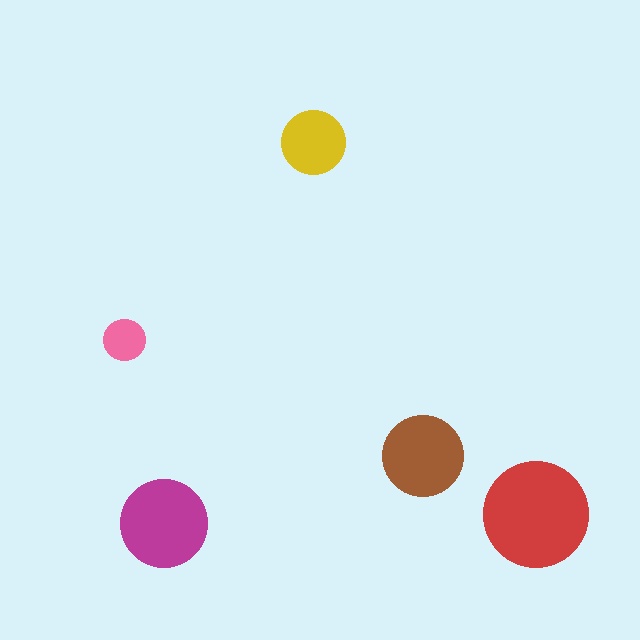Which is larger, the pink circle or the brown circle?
The brown one.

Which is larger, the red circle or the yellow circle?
The red one.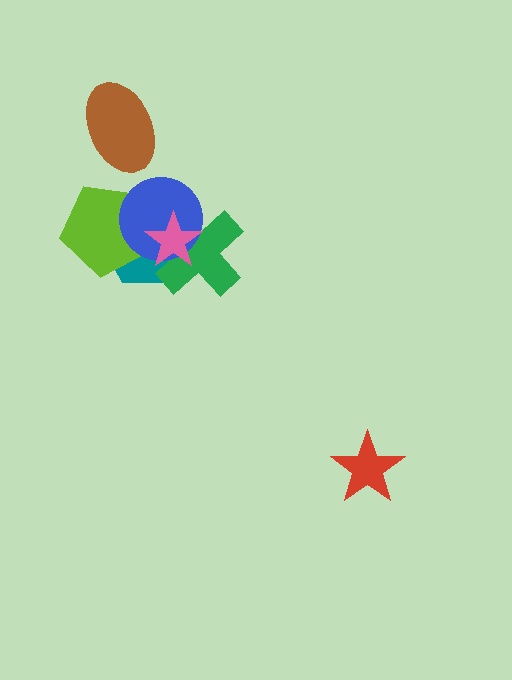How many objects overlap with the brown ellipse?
0 objects overlap with the brown ellipse.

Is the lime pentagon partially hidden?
Yes, it is partially covered by another shape.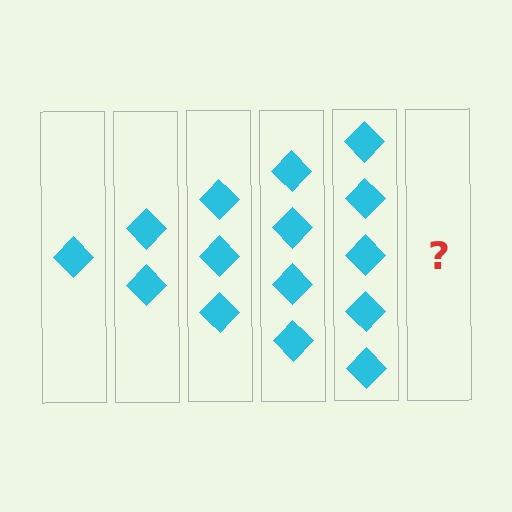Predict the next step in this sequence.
The next step is 6 diamonds.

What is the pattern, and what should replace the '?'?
The pattern is that each step adds one more diamond. The '?' should be 6 diamonds.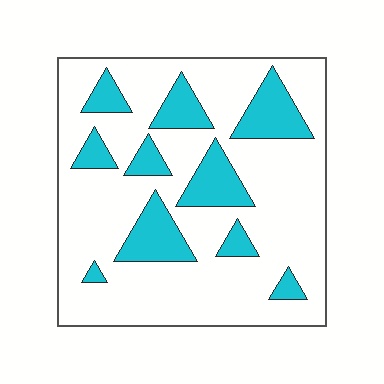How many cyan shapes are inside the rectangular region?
10.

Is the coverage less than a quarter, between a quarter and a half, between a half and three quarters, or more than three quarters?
Less than a quarter.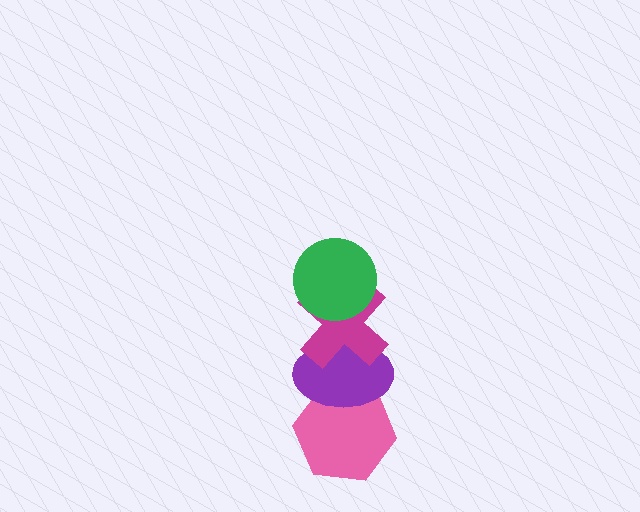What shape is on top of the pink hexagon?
The purple ellipse is on top of the pink hexagon.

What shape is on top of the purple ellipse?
The magenta cross is on top of the purple ellipse.